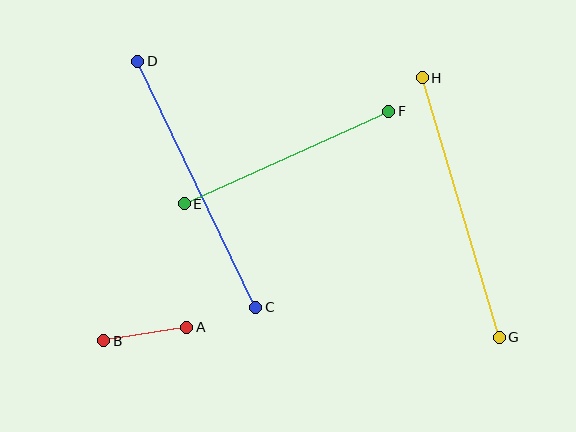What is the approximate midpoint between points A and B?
The midpoint is at approximately (145, 334) pixels.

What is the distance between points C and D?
The distance is approximately 273 pixels.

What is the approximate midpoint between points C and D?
The midpoint is at approximately (197, 184) pixels.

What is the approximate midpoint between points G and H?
The midpoint is at approximately (461, 207) pixels.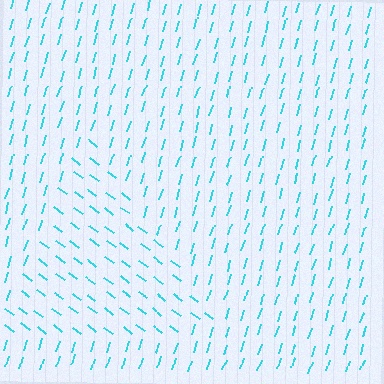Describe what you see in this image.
The image is filled with small cyan line segments. A triangle region in the image has lines oriented differently from the surrounding lines, creating a visible texture boundary.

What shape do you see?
I see a triangle.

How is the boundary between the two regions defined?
The boundary is defined purely by a change in line orientation (approximately 70 degrees difference). All lines are the same color and thickness.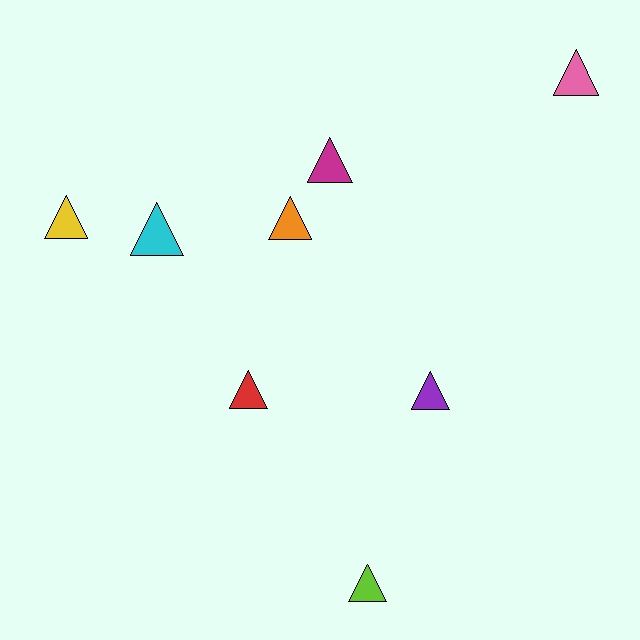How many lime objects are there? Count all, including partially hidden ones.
There is 1 lime object.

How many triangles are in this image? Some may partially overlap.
There are 8 triangles.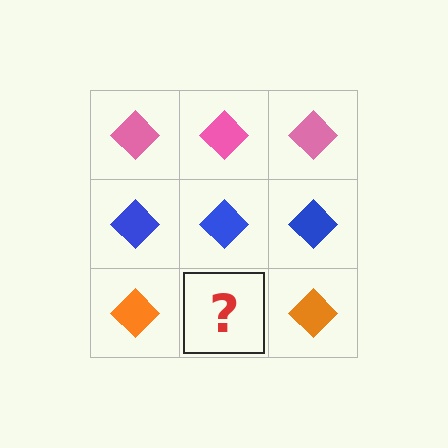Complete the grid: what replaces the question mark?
The question mark should be replaced with an orange diamond.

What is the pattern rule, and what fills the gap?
The rule is that each row has a consistent color. The gap should be filled with an orange diamond.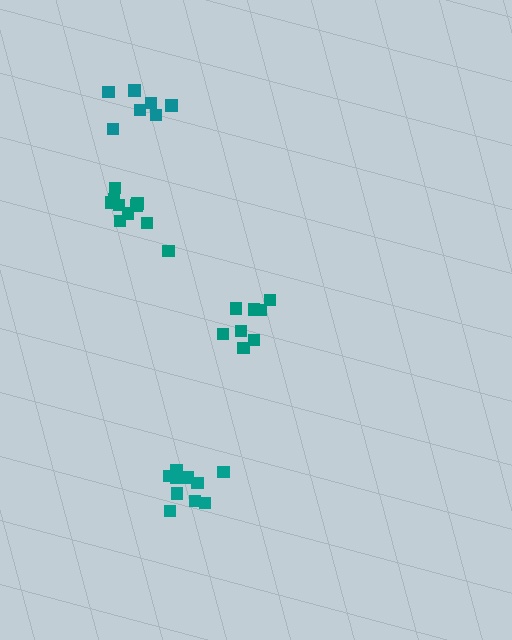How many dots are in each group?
Group 1: 8 dots, Group 2: 10 dots, Group 3: 7 dots, Group 4: 10 dots (35 total).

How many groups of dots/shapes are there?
There are 4 groups.